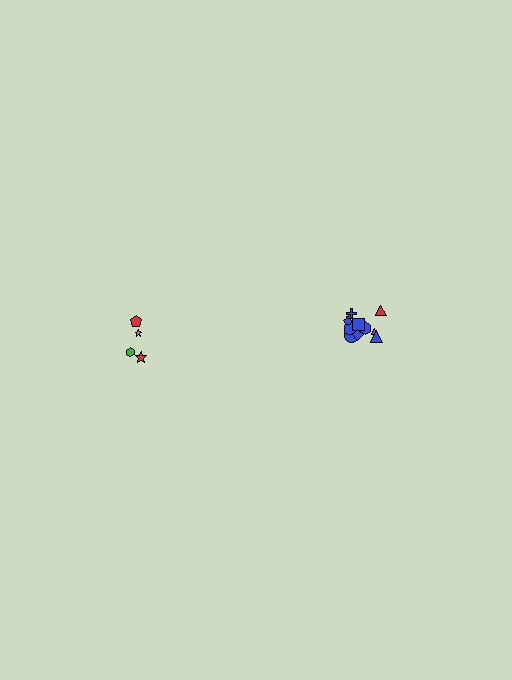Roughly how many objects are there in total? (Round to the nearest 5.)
Roughly 15 objects in total.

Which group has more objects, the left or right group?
The right group.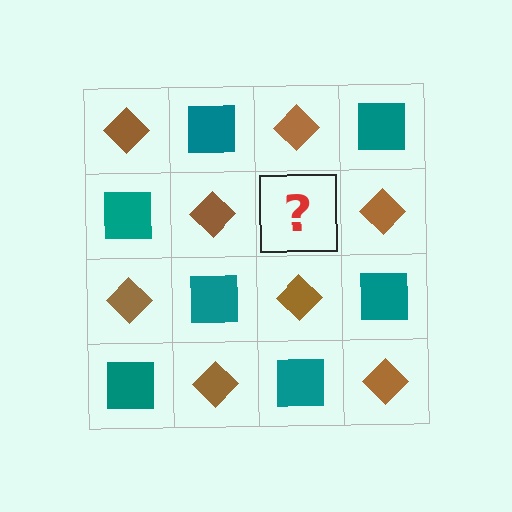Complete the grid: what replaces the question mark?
The question mark should be replaced with a teal square.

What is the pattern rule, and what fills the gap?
The rule is that it alternates brown diamond and teal square in a checkerboard pattern. The gap should be filled with a teal square.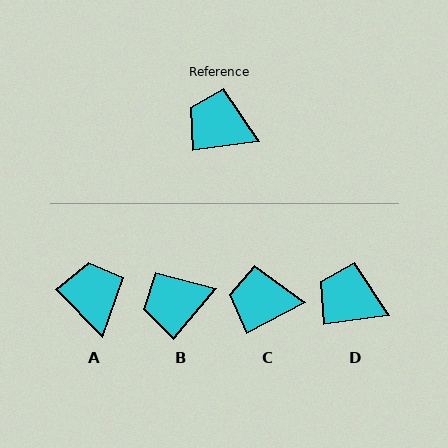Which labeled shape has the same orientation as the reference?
D.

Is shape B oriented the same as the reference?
No, it is off by about 42 degrees.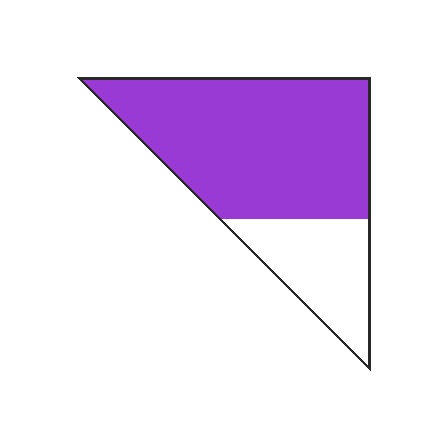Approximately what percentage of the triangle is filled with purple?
Approximately 75%.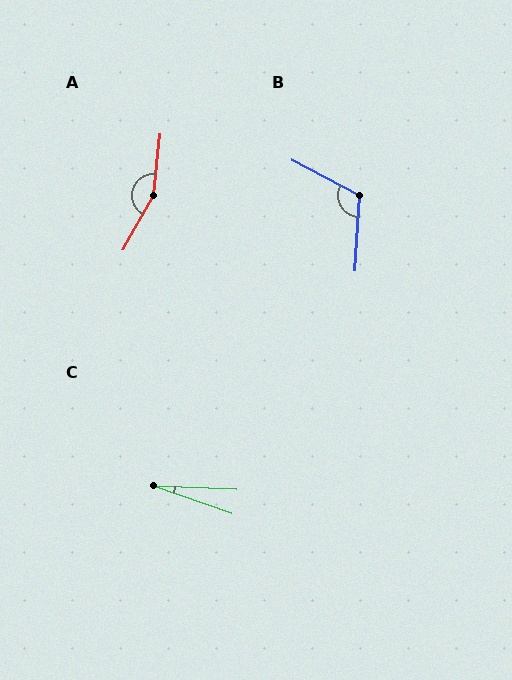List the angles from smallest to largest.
C (16°), B (115°), A (157°).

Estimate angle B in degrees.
Approximately 115 degrees.